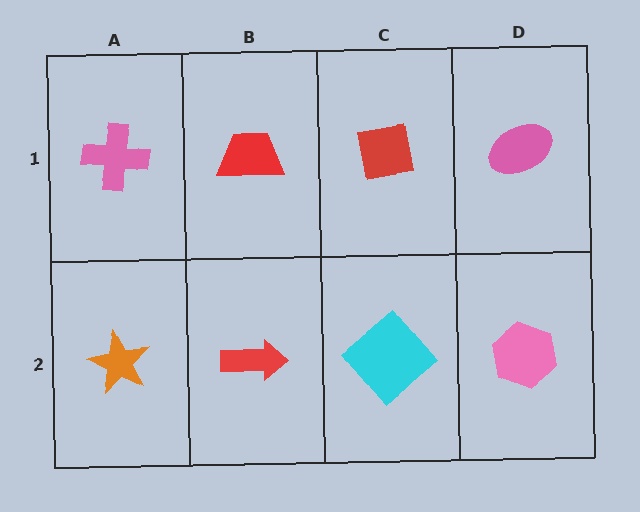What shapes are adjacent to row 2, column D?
A pink ellipse (row 1, column D), a cyan diamond (row 2, column C).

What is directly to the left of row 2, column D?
A cyan diamond.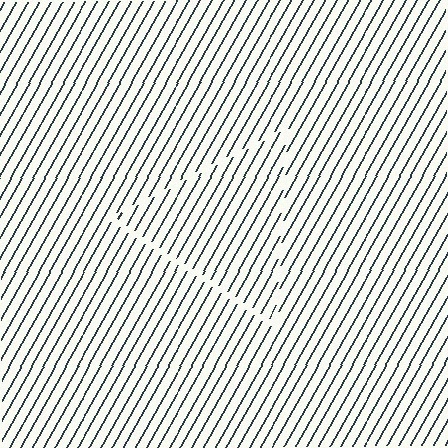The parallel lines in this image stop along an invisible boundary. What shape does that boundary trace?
An illusory triangle. The interior of the shape contains the same grating, shifted by half a period — the contour is defined by the phase discontinuity where line-ends from the inner and outer gratings abut.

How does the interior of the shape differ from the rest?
The interior of the shape contains the same grating, shifted by half a period — the contour is defined by the phase discontinuity where line-ends from the inner and outer gratings abut.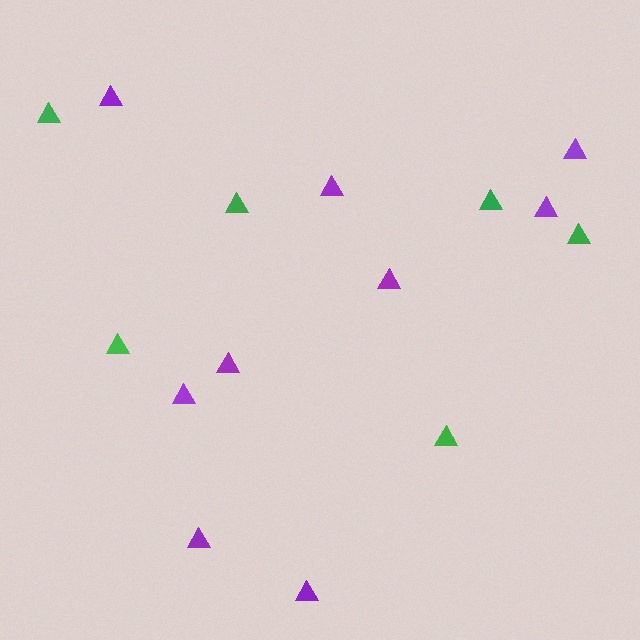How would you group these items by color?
There are 2 groups: one group of purple triangles (9) and one group of green triangles (6).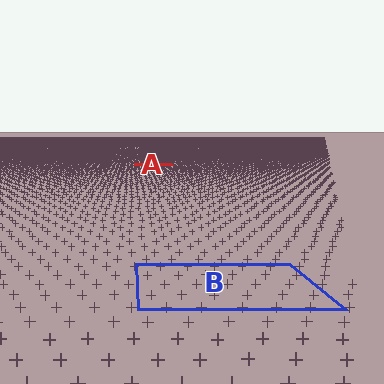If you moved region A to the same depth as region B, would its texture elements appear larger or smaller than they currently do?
They would appear larger. At a closer depth, the same texture elements are projected at a bigger on-screen size.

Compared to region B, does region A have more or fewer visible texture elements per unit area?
Region A has more texture elements per unit area — they are packed more densely because it is farther away.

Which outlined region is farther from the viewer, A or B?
Region A is farther from the viewer — the texture elements inside it appear smaller and more densely packed.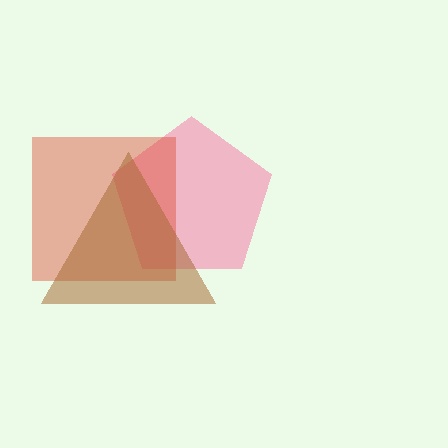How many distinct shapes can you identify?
There are 3 distinct shapes: a pink pentagon, a red square, a brown triangle.